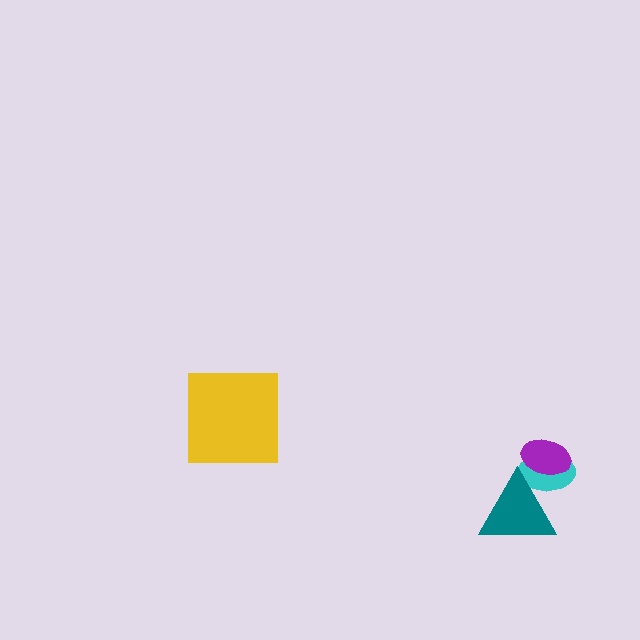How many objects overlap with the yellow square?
0 objects overlap with the yellow square.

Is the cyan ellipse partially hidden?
Yes, it is partially covered by another shape.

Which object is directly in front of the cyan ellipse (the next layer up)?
The purple ellipse is directly in front of the cyan ellipse.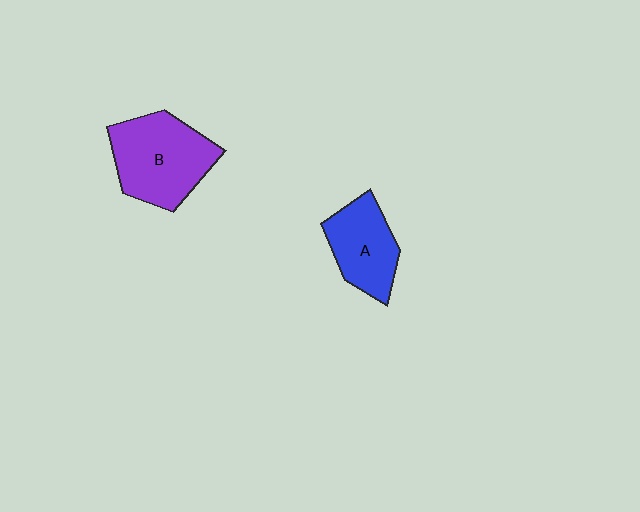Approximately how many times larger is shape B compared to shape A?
Approximately 1.4 times.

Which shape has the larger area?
Shape B (purple).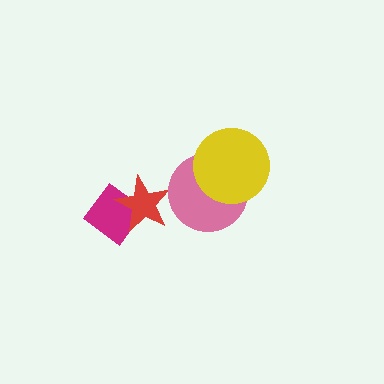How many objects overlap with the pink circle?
1 object overlaps with the pink circle.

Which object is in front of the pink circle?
The yellow circle is in front of the pink circle.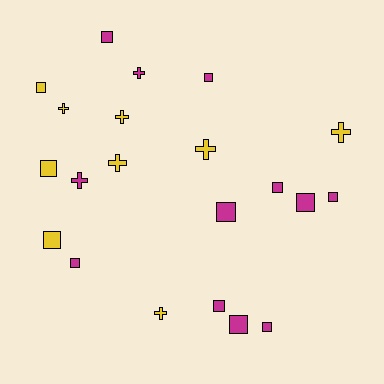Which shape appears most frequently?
Square, with 13 objects.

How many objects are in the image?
There are 21 objects.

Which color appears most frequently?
Magenta, with 12 objects.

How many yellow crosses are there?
There are 6 yellow crosses.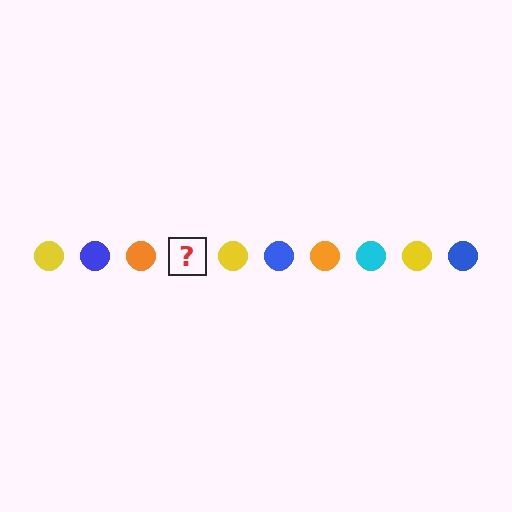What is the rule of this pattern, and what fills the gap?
The rule is that the pattern cycles through yellow, blue, orange, cyan circles. The gap should be filled with a cyan circle.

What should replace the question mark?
The question mark should be replaced with a cyan circle.